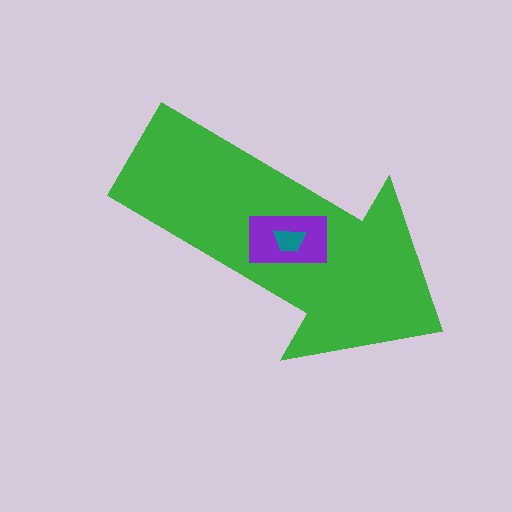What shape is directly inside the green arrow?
The purple rectangle.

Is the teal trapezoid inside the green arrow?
Yes.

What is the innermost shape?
The teal trapezoid.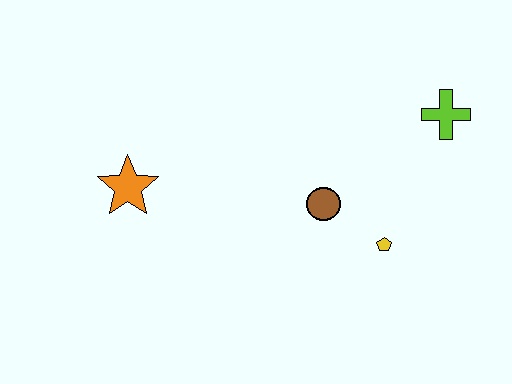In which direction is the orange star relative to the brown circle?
The orange star is to the left of the brown circle.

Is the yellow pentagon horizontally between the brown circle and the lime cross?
Yes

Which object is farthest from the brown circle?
The orange star is farthest from the brown circle.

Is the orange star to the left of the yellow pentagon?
Yes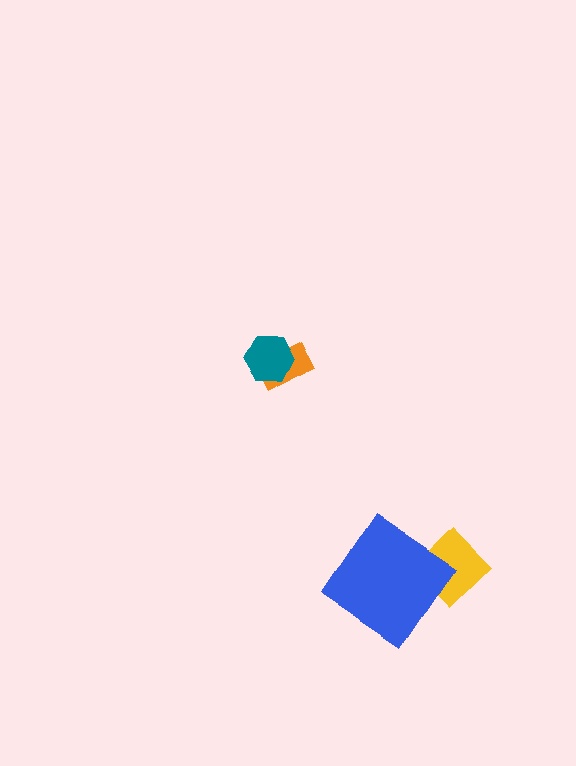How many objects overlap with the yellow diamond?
1 object overlaps with the yellow diamond.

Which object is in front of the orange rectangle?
The teal hexagon is in front of the orange rectangle.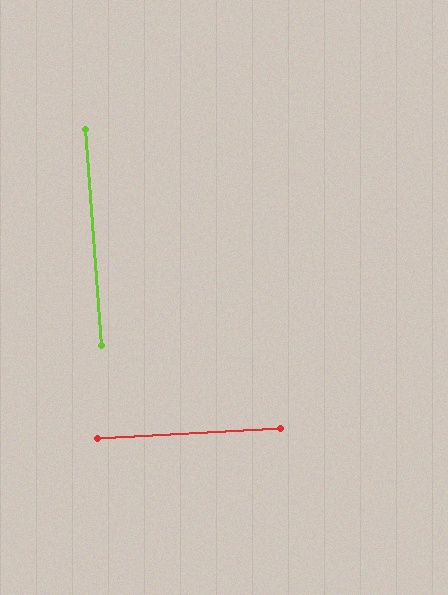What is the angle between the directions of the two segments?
Approximately 89 degrees.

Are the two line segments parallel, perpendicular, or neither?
Perpendicular — they meet at approximately 89°.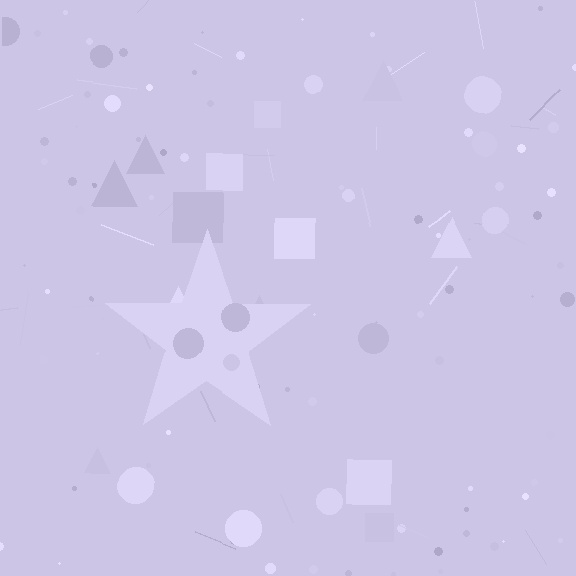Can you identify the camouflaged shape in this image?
The camouflaged shape is a star.